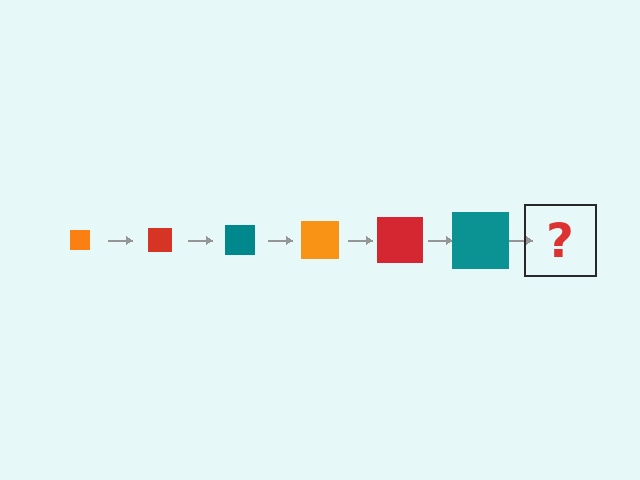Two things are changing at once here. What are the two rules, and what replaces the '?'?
The two rules are that the square grows larger each step and the color cycles through orange, red, and teal. The '?' should be an orange square, larger than the previous one.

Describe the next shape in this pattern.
It should be an orange square, larger than the previous one.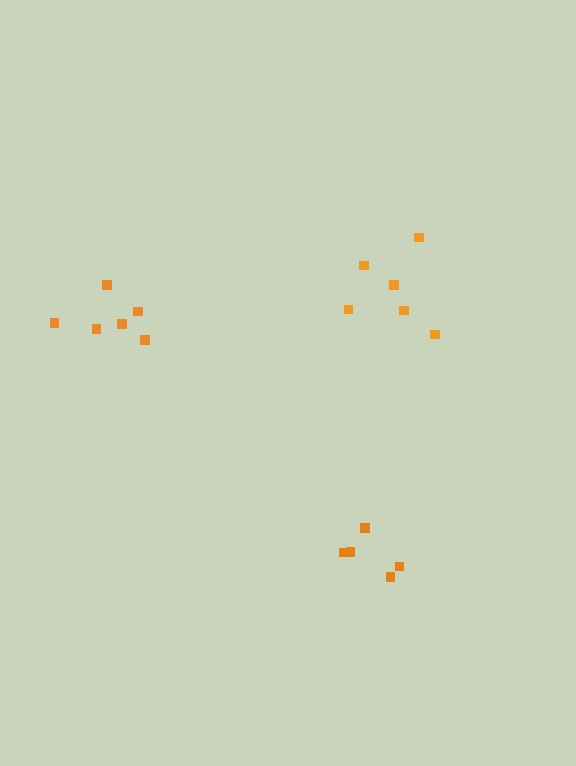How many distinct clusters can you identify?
There are 3 distinct clusters.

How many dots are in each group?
Group 1: 6 dots, Group 2: 6 dots, Group 3: 5 dots (17 total).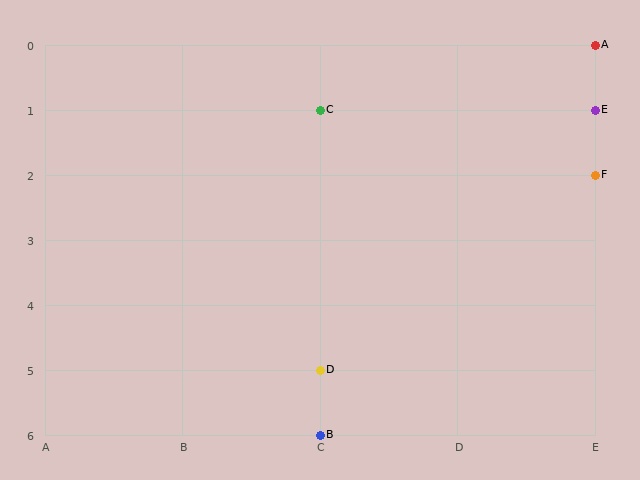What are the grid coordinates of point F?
Point F is at grid coordinates (E, 2).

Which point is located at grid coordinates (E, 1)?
Point E is at (E, 1).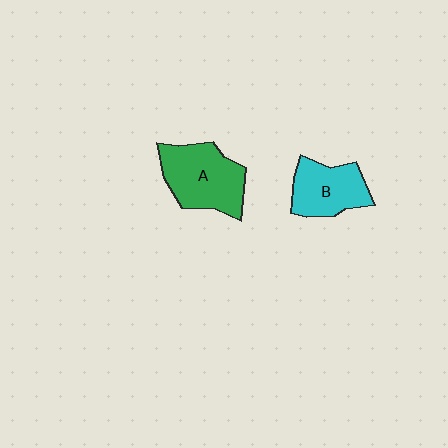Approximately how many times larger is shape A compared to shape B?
Approximately 1.3 times.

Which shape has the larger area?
Shape A (green).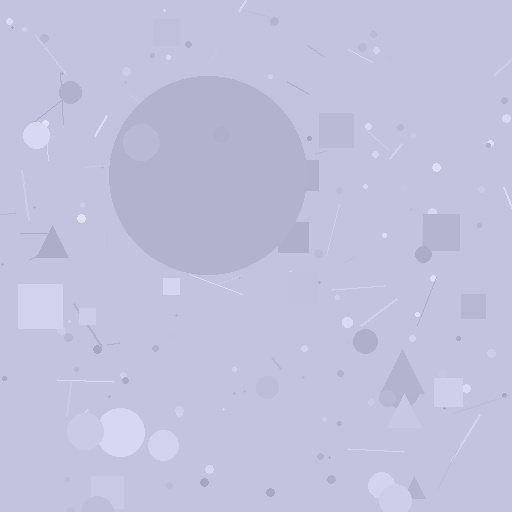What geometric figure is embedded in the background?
A circle is embedded in the background.